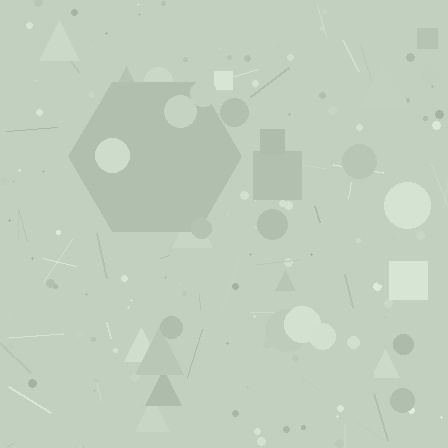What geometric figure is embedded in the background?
A hexagon is embedded in the background.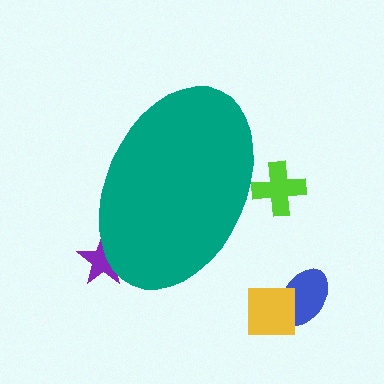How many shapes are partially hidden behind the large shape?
2 shapes are partially hidden.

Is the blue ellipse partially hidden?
No, the blue ellipse is fully visible.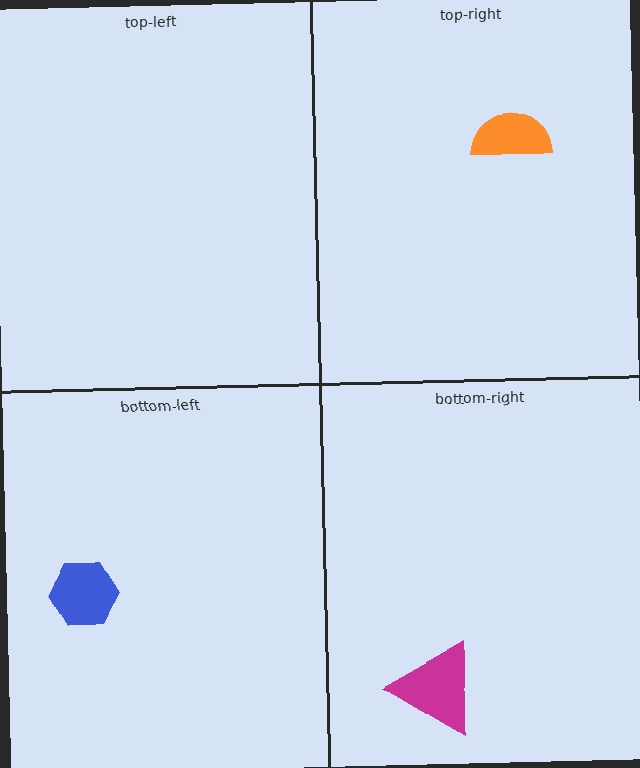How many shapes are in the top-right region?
1.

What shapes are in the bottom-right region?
The magenta triangle.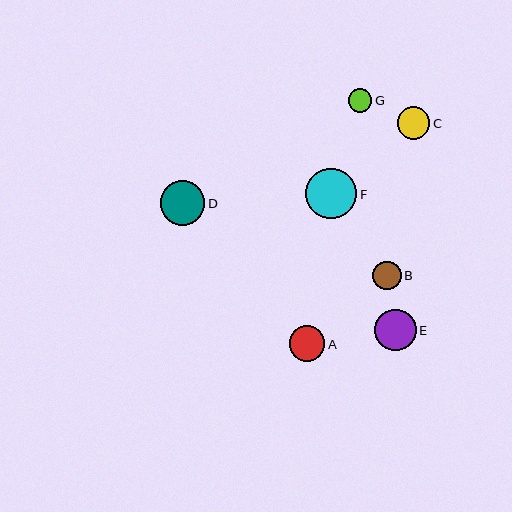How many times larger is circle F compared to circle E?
Circle F is approximately 1.2 times the size of circle E.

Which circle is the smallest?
Circle G is the smallest with a size of approximately 23 pixels.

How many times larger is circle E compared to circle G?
Circle E is approximately 1.8 times the size of circle G.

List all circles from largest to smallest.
From largest to smallest: F, D, E, A, C, B, G.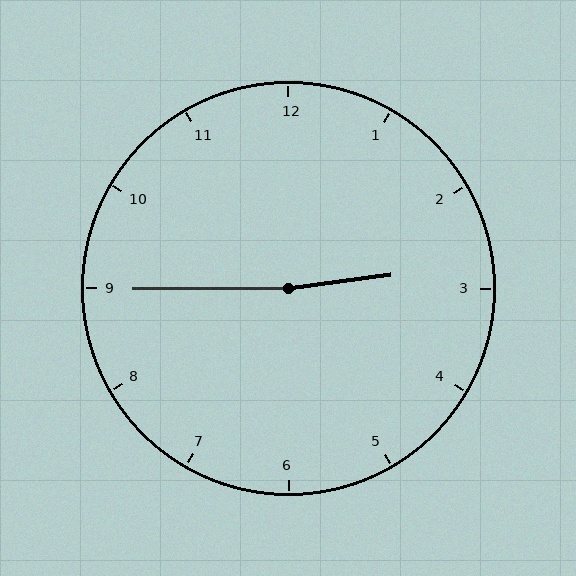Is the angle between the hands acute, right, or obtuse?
It is obtuse.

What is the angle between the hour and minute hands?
Approximately 172 degrees.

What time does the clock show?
2:45.